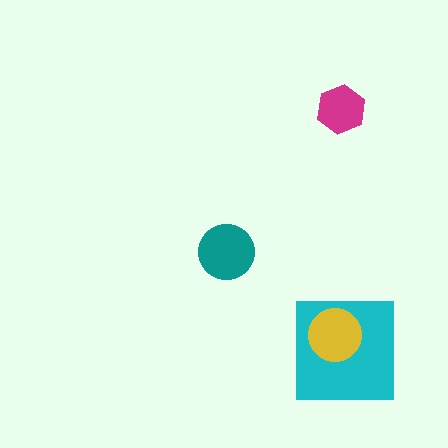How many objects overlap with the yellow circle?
1 object overlaps with the yellow circle.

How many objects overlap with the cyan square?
1 object overlaps with the cyan square.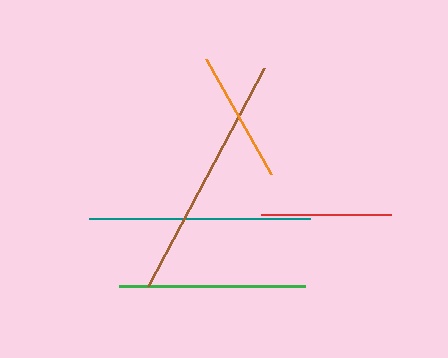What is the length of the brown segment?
The brown segment is approximately 247 pixels long.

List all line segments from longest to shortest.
From longest to shortest: brown, teal, green, orange, red.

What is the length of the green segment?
The green segment is approximately 186 pixels long.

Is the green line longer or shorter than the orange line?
The green line is longer than the orange line.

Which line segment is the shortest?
The red line is the shortest at approximately 130 pixels.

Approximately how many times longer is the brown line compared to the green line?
The brown line is approximately 1.3 times the length of the green line.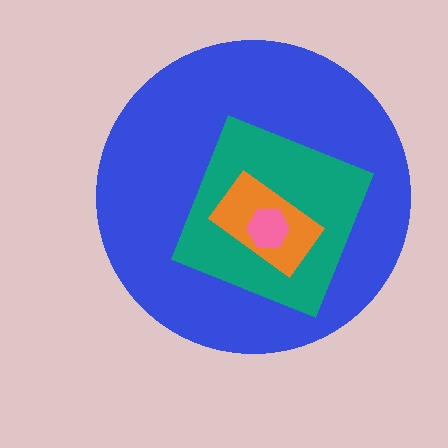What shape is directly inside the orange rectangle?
The pink hexagon.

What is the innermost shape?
The pink hexagon.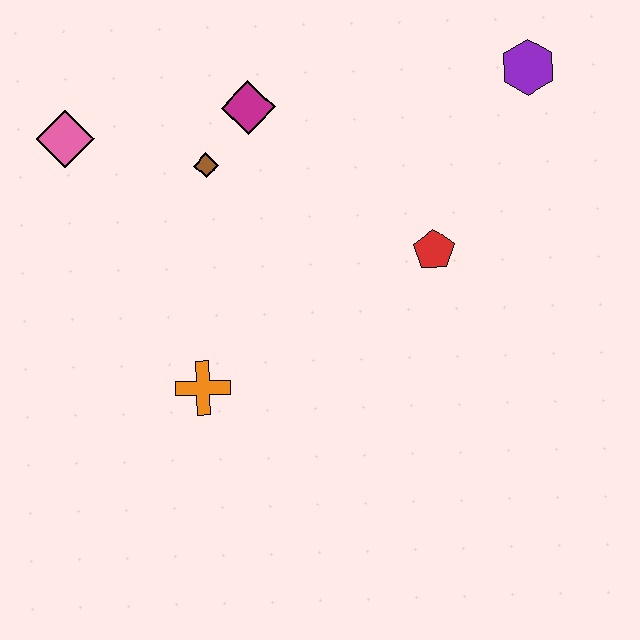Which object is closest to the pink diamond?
The brown diamond is closest to the pink diamond.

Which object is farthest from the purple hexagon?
The pink diamond is farthest from the purple hexagon.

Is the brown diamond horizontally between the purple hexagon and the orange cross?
Yes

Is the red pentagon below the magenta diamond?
Yes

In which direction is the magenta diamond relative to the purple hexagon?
The magenta diamond is to the left of the purple hexagon.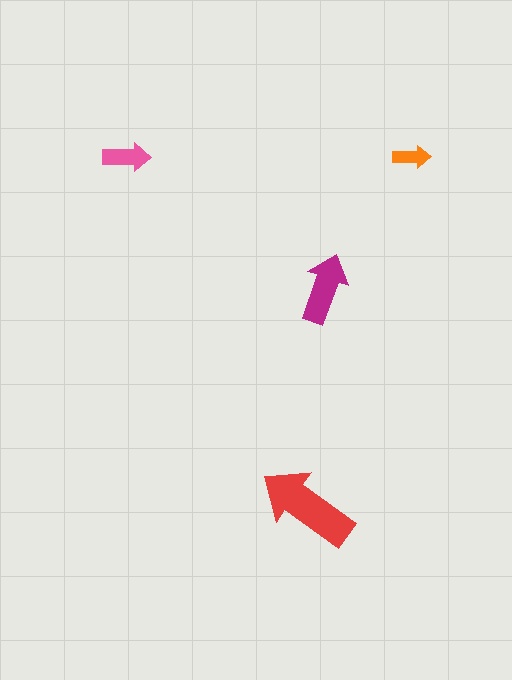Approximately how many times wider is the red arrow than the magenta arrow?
About 1.5 times wider.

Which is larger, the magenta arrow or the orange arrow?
The magenta one.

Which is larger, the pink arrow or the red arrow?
The red one.